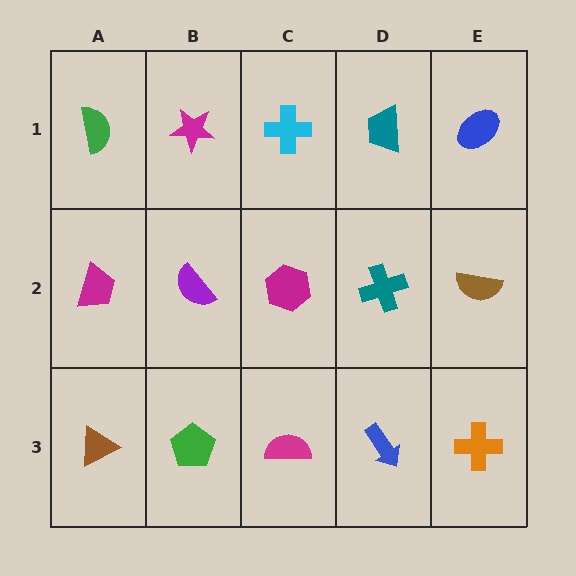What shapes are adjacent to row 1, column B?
A purple semicircle (row 2, column B), a green semicircle (row 1, column A), a cyan cross (row 1, column C).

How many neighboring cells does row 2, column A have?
3.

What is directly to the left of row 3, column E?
A blue arrow.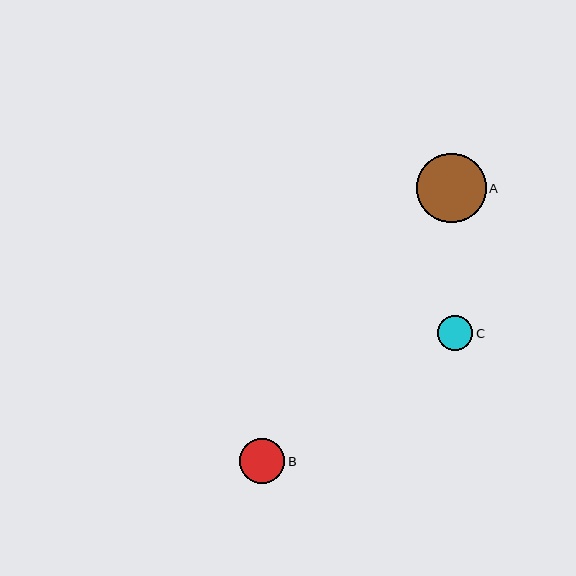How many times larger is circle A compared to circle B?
Circle A is approximately 1.5 times the size of circle B.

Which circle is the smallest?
Circle C is the smallest with a size of approximately 35 pixels.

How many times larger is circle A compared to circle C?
Circle A is approximately 2.0 times the size of circle C.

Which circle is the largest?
Circle A is the largest with a size of approximately 69 pixels.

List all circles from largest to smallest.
From largest to smallest: A, B, C.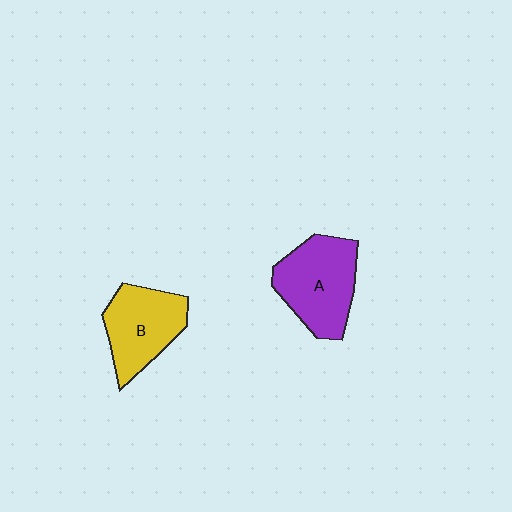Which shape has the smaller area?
Shape B (yellow).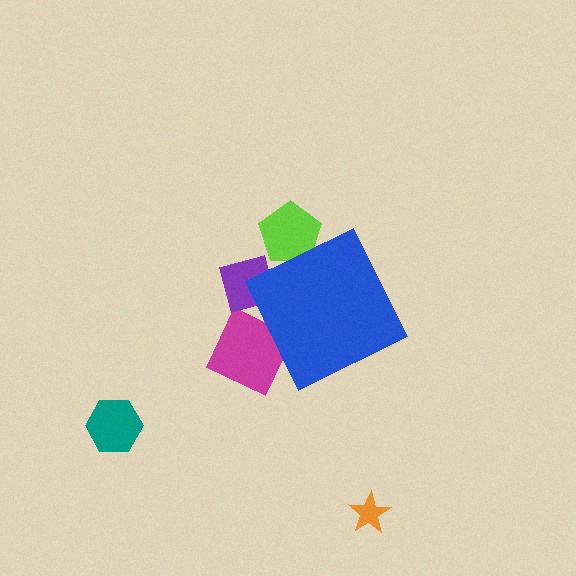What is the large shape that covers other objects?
A blue diamond.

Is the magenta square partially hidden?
Yes, the magenta square is partially hidden behind the blue diamond.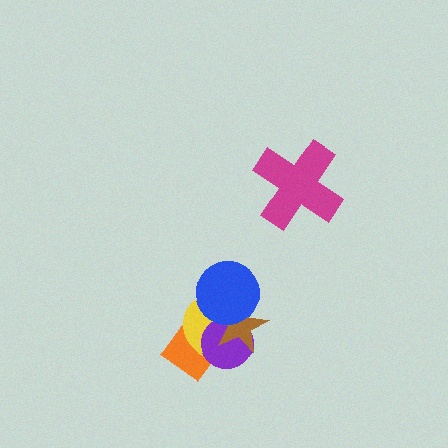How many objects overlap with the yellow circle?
4 objects overlap with the yellow circle.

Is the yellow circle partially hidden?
Yes, it is partially covered by another shape.